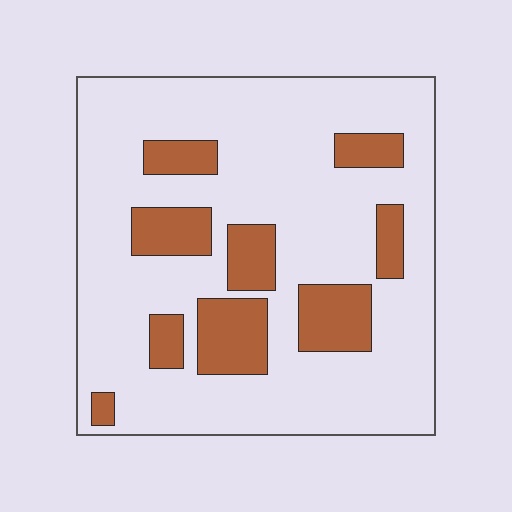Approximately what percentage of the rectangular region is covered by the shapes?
Approximately 20%.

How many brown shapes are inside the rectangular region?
9.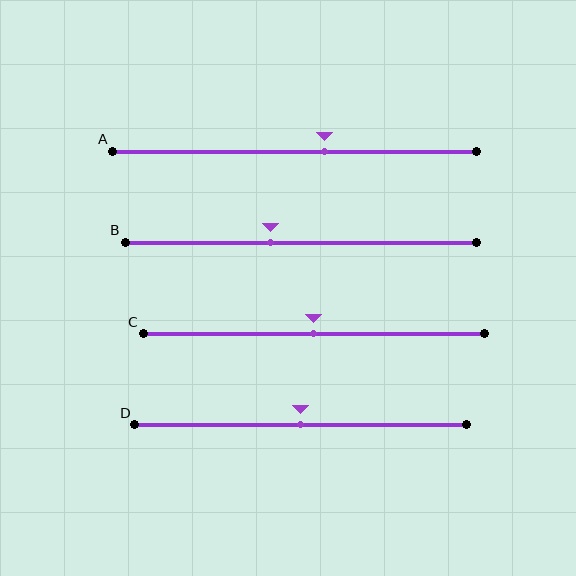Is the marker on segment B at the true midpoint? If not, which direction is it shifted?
No, the marker on segment B is shifted to the left by about 9% of the segment length.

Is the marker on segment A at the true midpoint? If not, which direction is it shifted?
No, the marker on segment A is shifted to the right by about 8% of the segment length.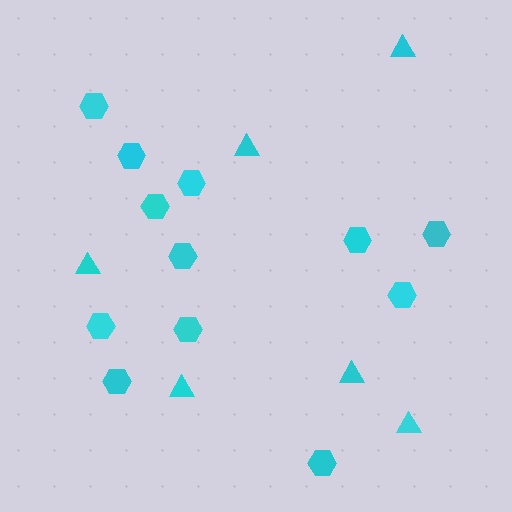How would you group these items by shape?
There are 2 groups: one group of hexagons (12) and one group of triangles (6).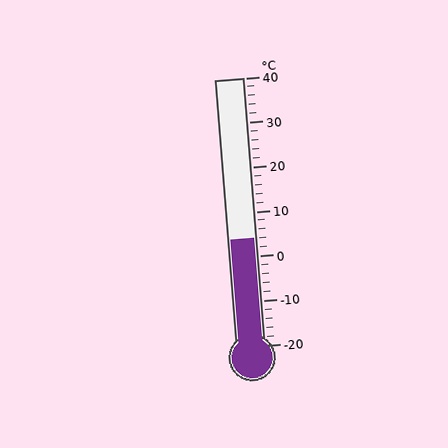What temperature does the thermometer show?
The thermometer shows approximately 4°C.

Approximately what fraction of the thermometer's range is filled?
The thermometer is filled to approximately 40% of its range.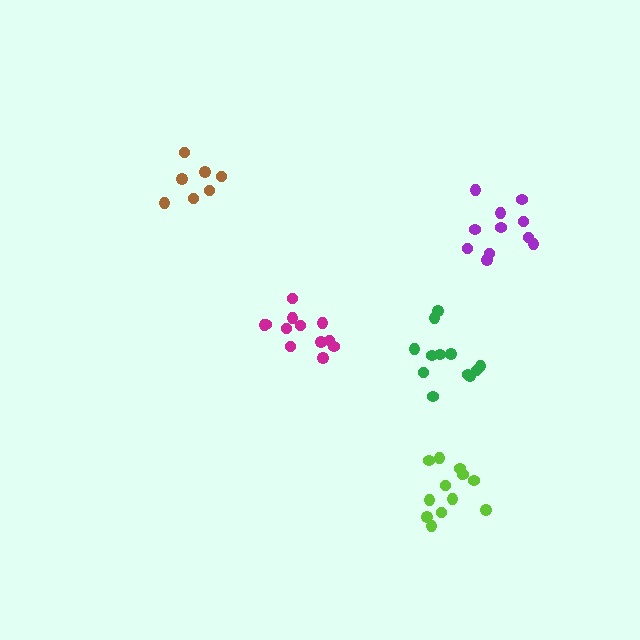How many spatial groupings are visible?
There are 5 spatial groupings.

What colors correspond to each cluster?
The clusters are colored: brown, magenta, green, lime, purple.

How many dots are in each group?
Group 1: 7 dots, Group 2: 12 dots, Group 3: 12 dots, Group 4: 13 dots, Group 5: 11 dots (55 total).